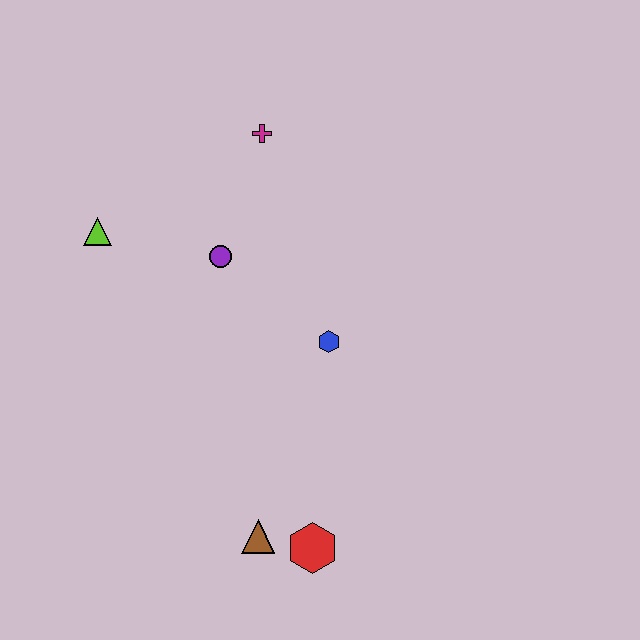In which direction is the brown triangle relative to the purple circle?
The brown triangle is below the purple circle.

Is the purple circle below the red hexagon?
No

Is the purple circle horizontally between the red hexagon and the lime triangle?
Yes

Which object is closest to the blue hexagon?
The purple circle is closest to the blue hexagon.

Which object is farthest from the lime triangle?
The red hexagon is farthest from the lime triangle.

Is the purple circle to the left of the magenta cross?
Yes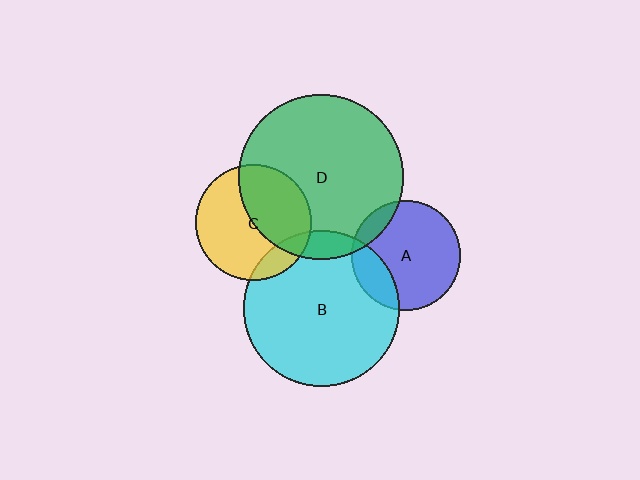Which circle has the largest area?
Circle D (green).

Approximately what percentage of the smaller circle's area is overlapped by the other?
Approximately 15%.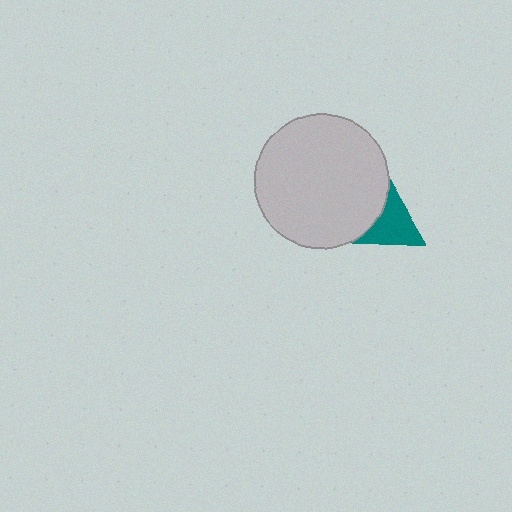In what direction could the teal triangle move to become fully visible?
The teal triangle could move right. That would shift it out from behind the light gray circle entirely.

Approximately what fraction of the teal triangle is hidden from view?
Roughly 51% of the teal triangle is hidden behind the light gray circle.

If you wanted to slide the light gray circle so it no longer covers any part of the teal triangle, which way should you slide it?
Slide it left — that is the most direct way to separate the two shapes.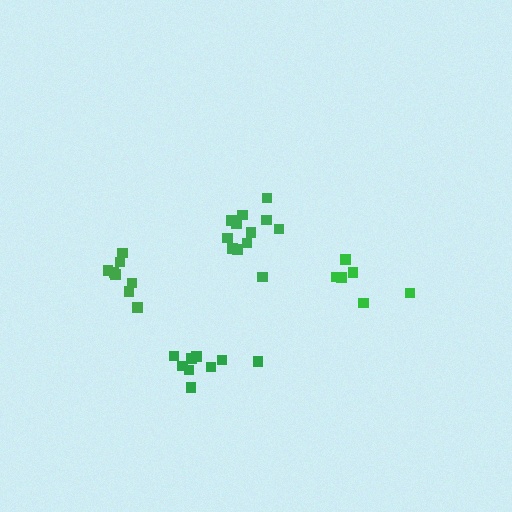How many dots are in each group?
Group 1: 9 dots, Group 2: 12 dots, Group 3: 8 dots, Group 4: 6 dots (35 total).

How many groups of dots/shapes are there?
There are 4 groups.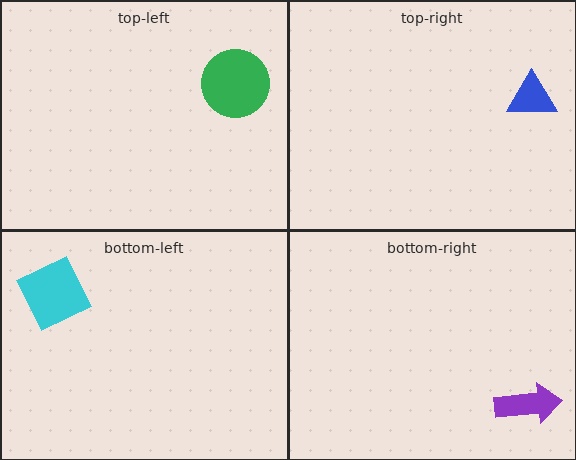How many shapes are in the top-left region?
1.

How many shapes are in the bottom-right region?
1.